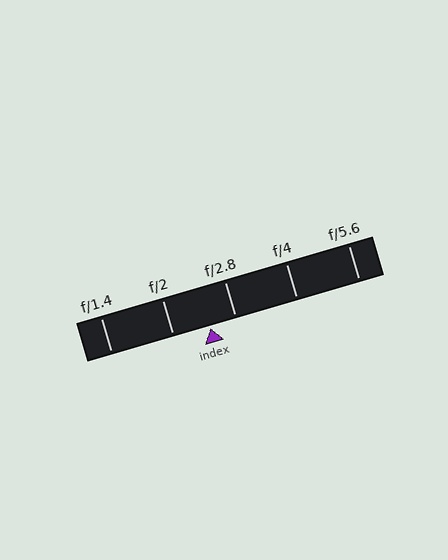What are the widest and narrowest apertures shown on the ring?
The widest aperture shown is f/1.4 and the narrowest is f/5.6.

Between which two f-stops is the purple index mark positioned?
The index mark is between f/2 and f/2.8.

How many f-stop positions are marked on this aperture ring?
There are 5 f-stop positions marked.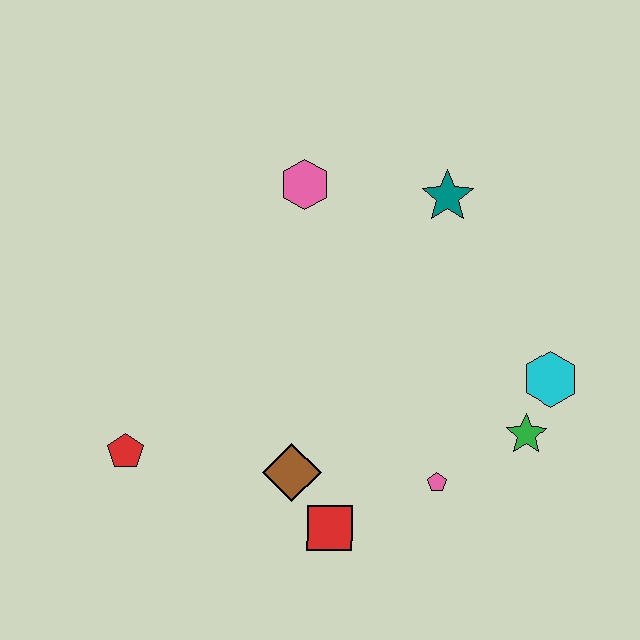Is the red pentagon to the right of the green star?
No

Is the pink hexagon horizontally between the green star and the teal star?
No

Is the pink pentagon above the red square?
Yes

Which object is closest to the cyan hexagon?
The green star is closest to the cyan hexagon.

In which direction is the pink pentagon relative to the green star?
The pink pentagon is to the left of the green star.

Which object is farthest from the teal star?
The red pentagon is farthest from the teal star.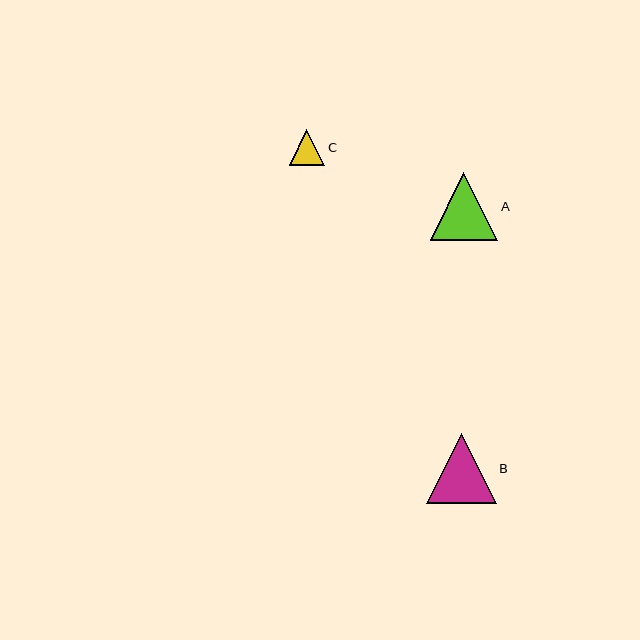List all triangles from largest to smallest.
From largest to smallest: B, A, C.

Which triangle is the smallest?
Triangle C is the smallest with a size of approximately 35 pixels.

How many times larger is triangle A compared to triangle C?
Triangle A is approximately 1.9 times the size of triangle C.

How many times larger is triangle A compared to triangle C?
Triangle A is approximately 1.9 times the size of triangle C.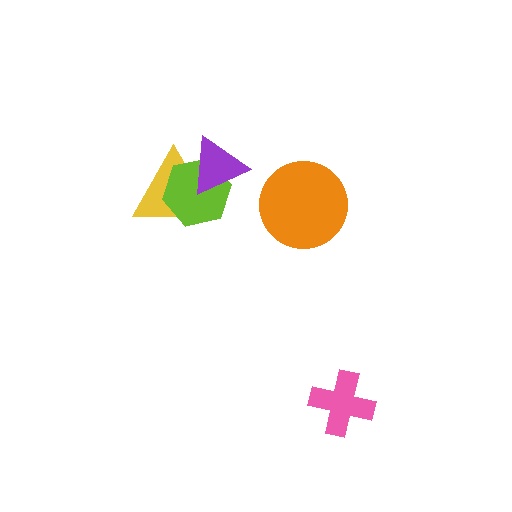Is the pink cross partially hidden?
No, no other shape covers it.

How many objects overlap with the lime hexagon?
2 objects overlap with the lime hexagon.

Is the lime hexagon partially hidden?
Yes, it is partially covered by another shape.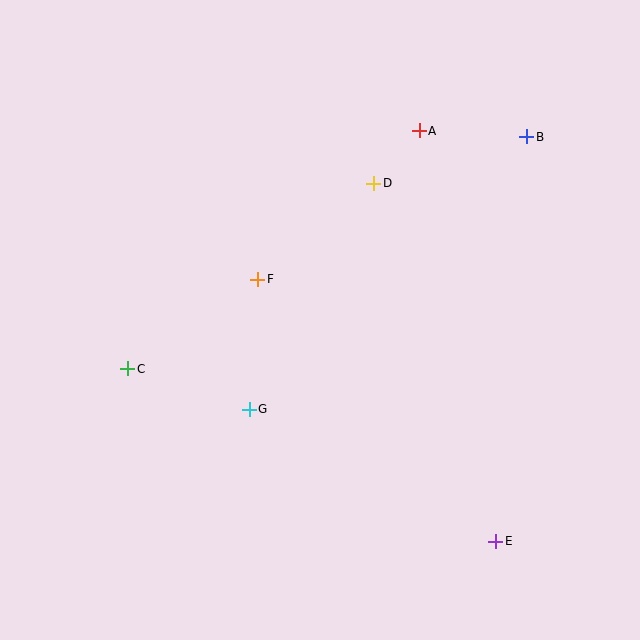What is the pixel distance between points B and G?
The distance between B and G is 389 pixels.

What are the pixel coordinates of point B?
Point B is at (527, 137).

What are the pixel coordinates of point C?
Point C is at (128, 369).